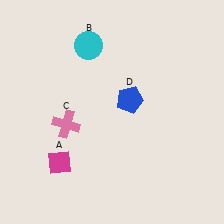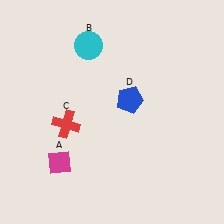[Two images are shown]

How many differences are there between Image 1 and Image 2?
There is 1 difference between the two images.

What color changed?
The cross (C) changed from pink in Image 1 to red in Image 2.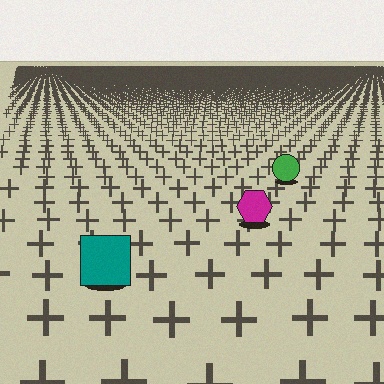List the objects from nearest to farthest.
From nearest to farthest: the teal square, the magenta hexagon, the green circle.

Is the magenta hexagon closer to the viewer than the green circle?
Yes. The magenta hexagon is closer — you can tell from the texture gradient: the ground texture is coarser near it.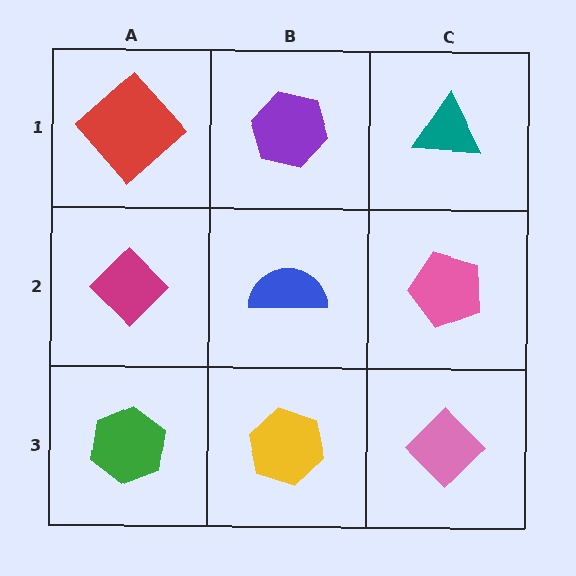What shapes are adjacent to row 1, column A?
A magenta diamond (row 2, column A), a purple hexagon (row 1, column B).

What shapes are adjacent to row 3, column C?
A pink pentagon (row 2, column C), a yellow hexagon (row 3, column B).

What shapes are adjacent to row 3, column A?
A magenta diamond (row 2, column A), a yellow hexagon (row 3, column B).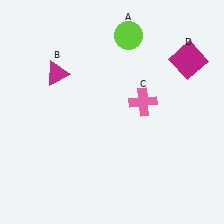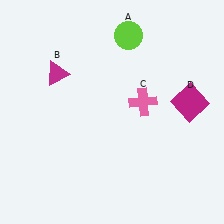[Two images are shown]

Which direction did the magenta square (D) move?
The magenta square (D) moved down.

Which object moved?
The magenta square (D) moved down.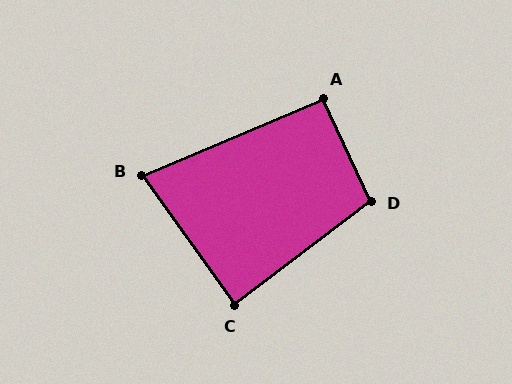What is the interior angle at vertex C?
Approximately 88 degrees (approximately right).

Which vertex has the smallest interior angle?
B, at approximately 78 degrees.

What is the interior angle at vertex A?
Approximately 92 degrees (approximately right).